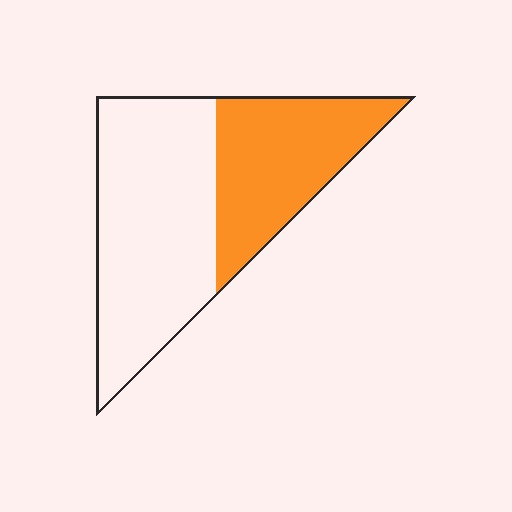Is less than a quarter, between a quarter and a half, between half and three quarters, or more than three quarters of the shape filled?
Between a quarter and a half.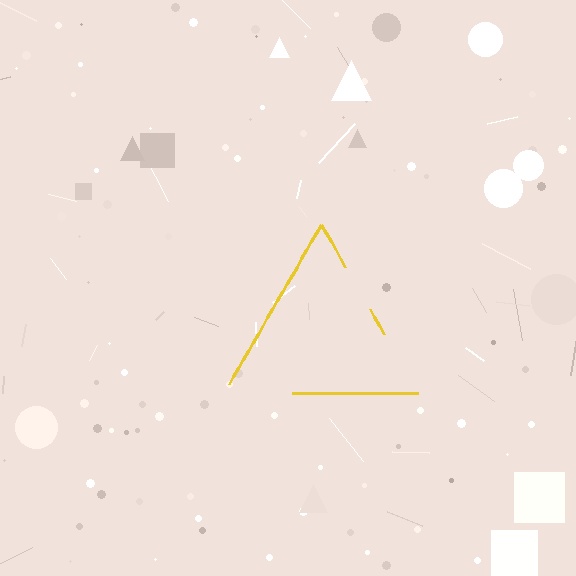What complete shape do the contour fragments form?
The contour fragments form a triangle.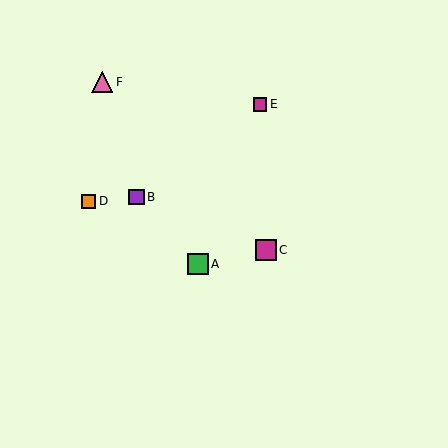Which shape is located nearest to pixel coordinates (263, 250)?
The magenta square (labeled C) at (266, 250) is nearest to that location.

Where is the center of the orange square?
The center of the orange square is at (89, 201).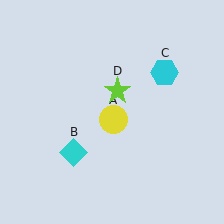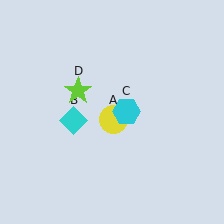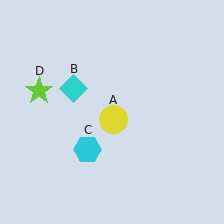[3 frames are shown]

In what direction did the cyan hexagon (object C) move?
The cyan hexagon (object C) moved down and to the left.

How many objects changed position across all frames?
3 objects changed position: cyan diamond (object B), cyan hexagon (object C), lime star (object D).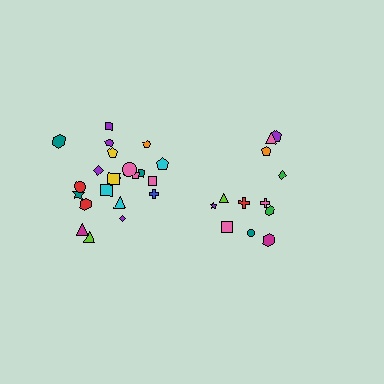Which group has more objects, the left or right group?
The left group.